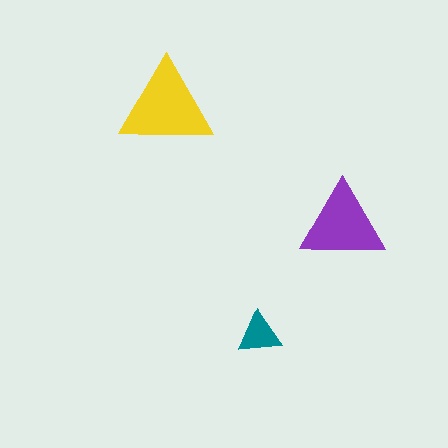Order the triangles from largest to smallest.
the yellow one, the purple one, the teal one.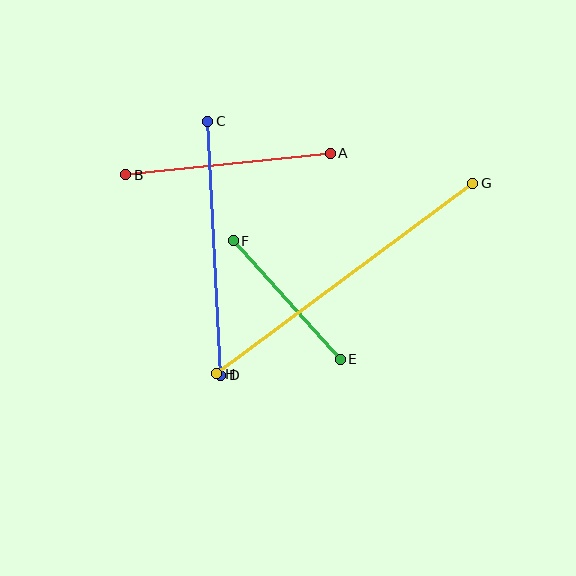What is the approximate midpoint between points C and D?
The midpoint is at approximately (214, 248) pixels.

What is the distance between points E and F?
The distance is approximately 160 pixels.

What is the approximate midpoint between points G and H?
The midpoint is at approximately (345, 279) pixels.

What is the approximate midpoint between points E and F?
The midpoint is at approximately (287, 300) pixels.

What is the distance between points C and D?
The distance is approximately 255 pixels.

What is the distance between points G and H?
The distance is approximately 319 pixels.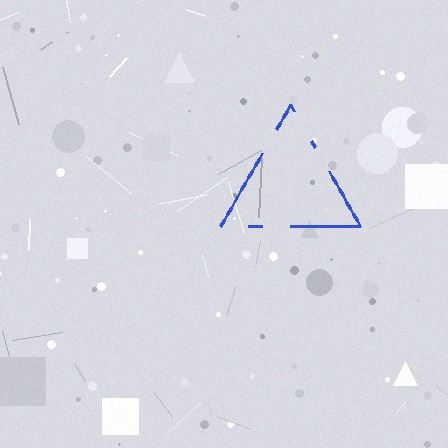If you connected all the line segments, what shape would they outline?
They would outline a triangle.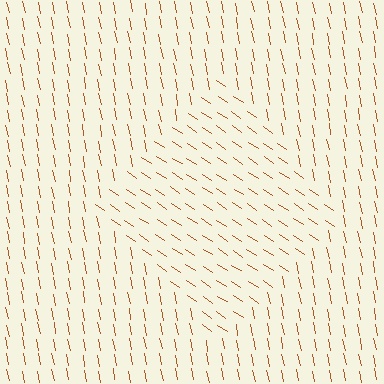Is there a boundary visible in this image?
Yes, there is a texture boundary formed by a change in line orientation.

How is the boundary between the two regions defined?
The boundary is defined purely by a change in line orientation (approximately 45 degrees difference). All lines are the same color and thickness.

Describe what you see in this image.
The image is filled with small brown line segments. A diamond region in the image has lines oriented differently from the surrounding lines, creating a visible texture boundary.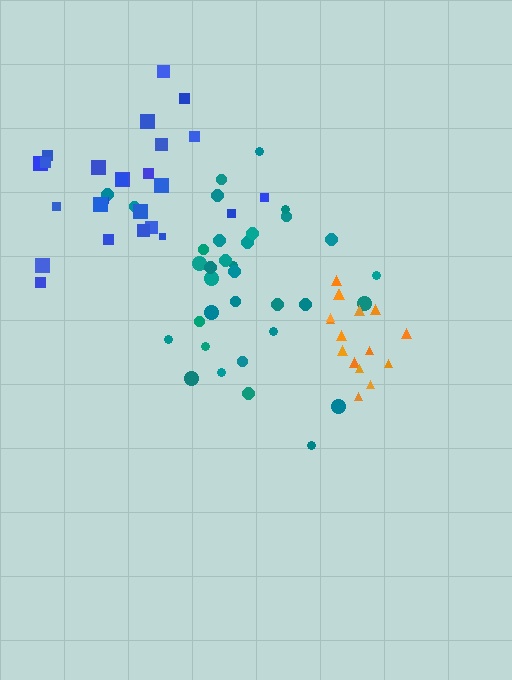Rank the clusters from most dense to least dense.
orange, teal, blue.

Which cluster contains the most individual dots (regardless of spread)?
Teal (34).